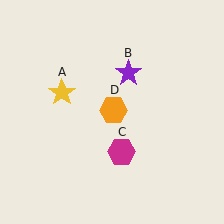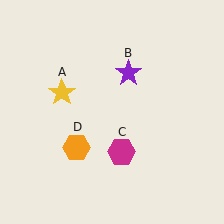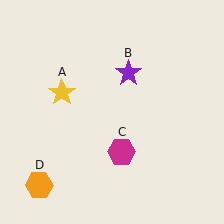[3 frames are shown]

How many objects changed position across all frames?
1 object changed position: orange hexagon (object D).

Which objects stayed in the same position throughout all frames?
Yellow star (object A) and purple star (object B) and magenta hexagon (object C) remained stationary.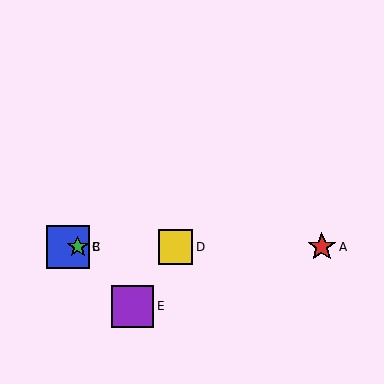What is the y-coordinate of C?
Object C is at y≈247.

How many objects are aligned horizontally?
4 objects (A, B, C, D) are aligned horizontally.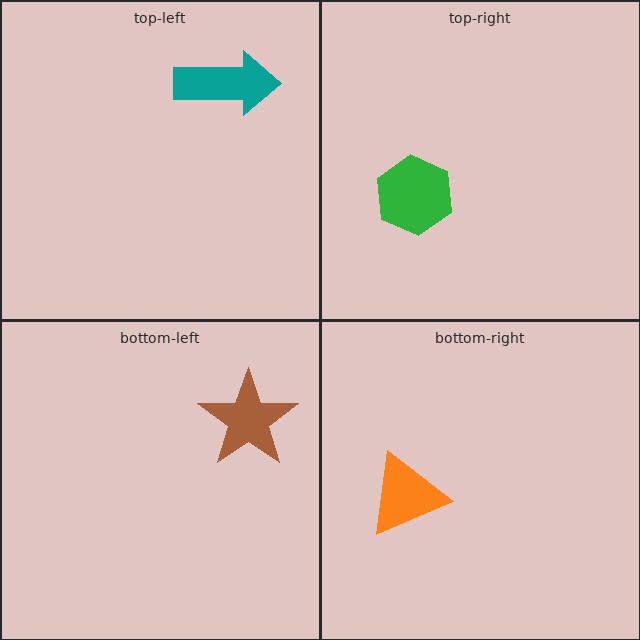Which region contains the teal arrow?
The top-left region.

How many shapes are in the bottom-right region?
1.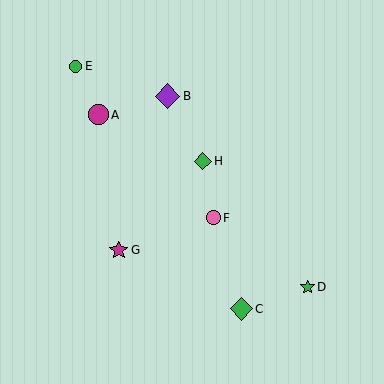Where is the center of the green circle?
The center of the green circle is at (76, 66).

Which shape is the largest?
The purple diamond (labeled B) is the largest.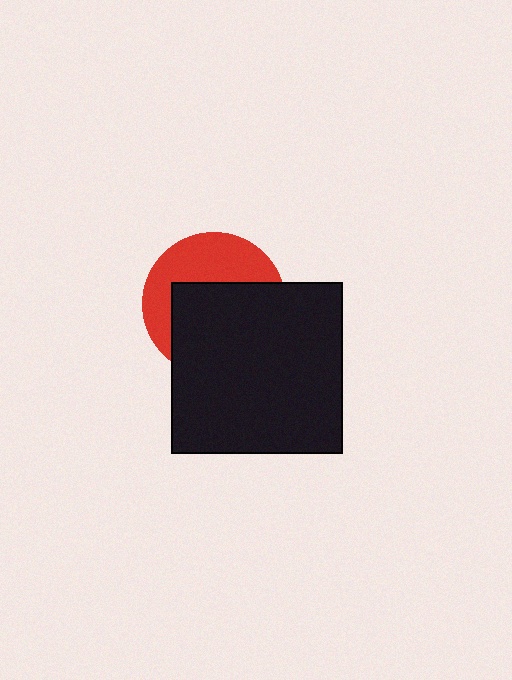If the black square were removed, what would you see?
You would see the complete red circle.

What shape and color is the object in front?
The object in front is a black square.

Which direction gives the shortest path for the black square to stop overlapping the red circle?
Moving down gives the shortest separation.